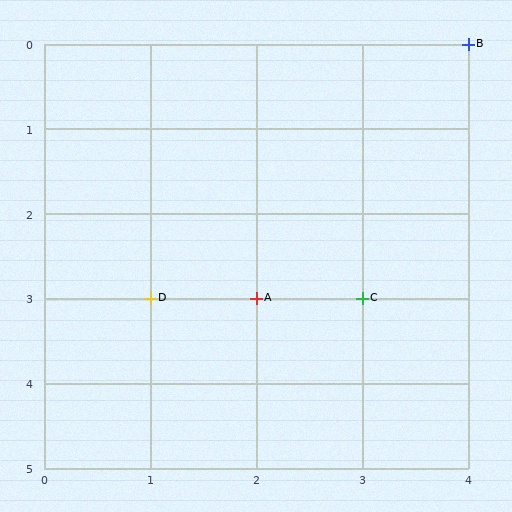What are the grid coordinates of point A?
Point A is at grid coordinates (2, 3).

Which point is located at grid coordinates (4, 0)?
Point B is at (4, 0).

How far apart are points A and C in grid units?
Points A and C are 1 column apart.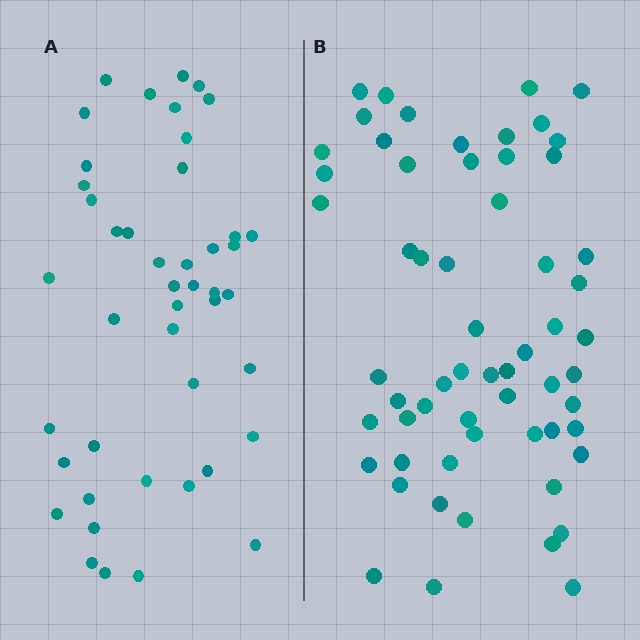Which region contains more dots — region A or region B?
Region B (the right region) has more dots.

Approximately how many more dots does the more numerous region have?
Region B has approximately 15 more dots than region A.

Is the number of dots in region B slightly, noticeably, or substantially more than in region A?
Region B has noticeably more, but not dramatically so. The ratio is roughly 1.3 to 1.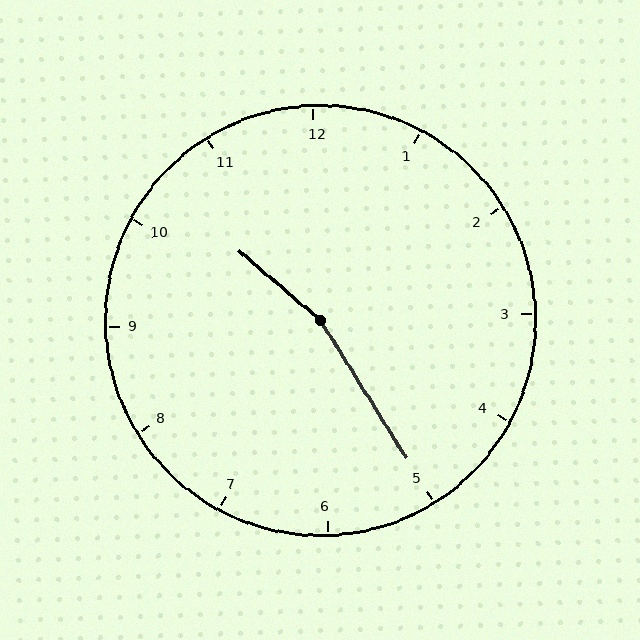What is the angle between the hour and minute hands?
Approximately 162 degrees.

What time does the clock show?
10:25.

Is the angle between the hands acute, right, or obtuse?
It is obtuse.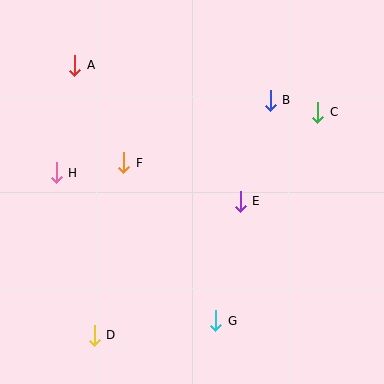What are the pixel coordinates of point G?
Point G is at (216, 321).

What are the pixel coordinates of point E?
Point E is at (240, 201).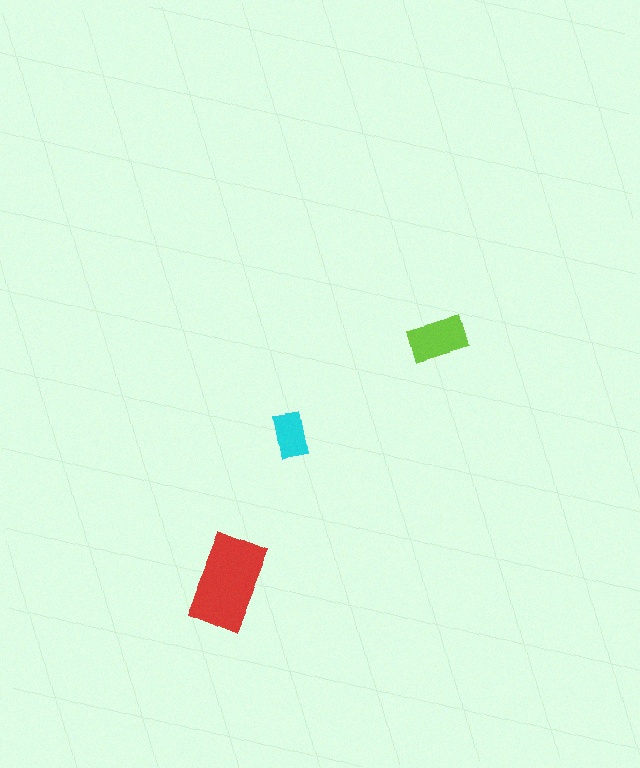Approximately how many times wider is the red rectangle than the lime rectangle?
About 1.5 times wider.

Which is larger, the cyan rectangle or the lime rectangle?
The lime one.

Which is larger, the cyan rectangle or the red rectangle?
The red one.